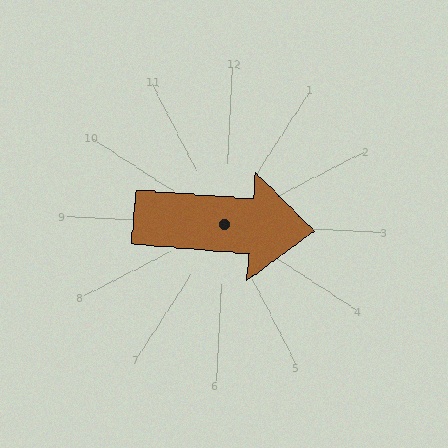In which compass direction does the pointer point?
East.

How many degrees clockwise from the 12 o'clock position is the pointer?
Approximately 92 degrees.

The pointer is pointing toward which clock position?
Roughly 3 o'clock.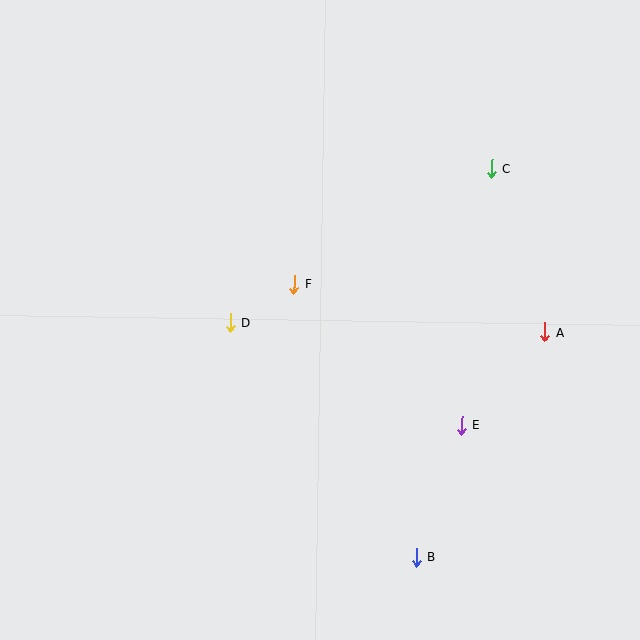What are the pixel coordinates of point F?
Point F is at (294, 284).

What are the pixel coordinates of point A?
Point A is at (545, 332).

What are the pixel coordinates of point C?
Point C is at (491, 168).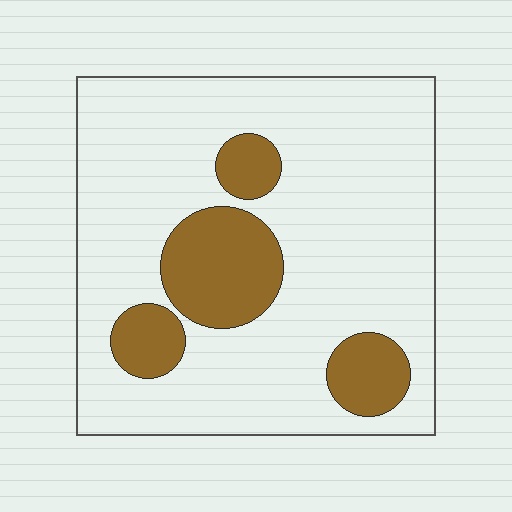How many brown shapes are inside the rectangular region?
4.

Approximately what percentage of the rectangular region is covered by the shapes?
Approximately 20%.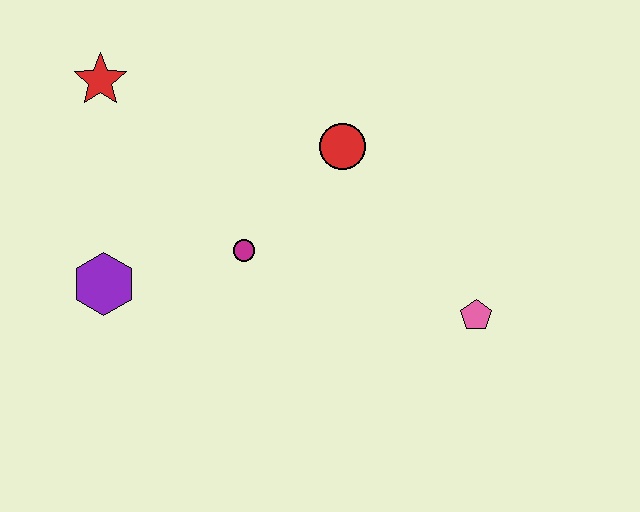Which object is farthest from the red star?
The pink pentagon is farthest from the red star.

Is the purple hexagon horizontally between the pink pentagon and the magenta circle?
No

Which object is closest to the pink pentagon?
The red circle is closest to the pink pentagon.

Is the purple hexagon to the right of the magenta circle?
No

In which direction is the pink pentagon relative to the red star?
The pink pentagon is to the right of the red star.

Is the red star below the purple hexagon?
No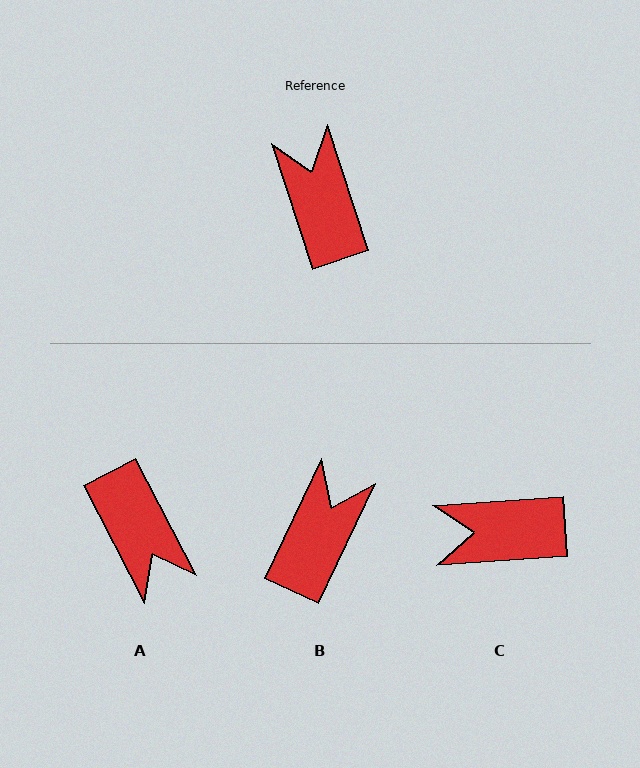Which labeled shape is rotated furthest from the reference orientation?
A, about 171 degrees away.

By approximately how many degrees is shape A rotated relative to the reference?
Approximately 171 degrees clockwise.